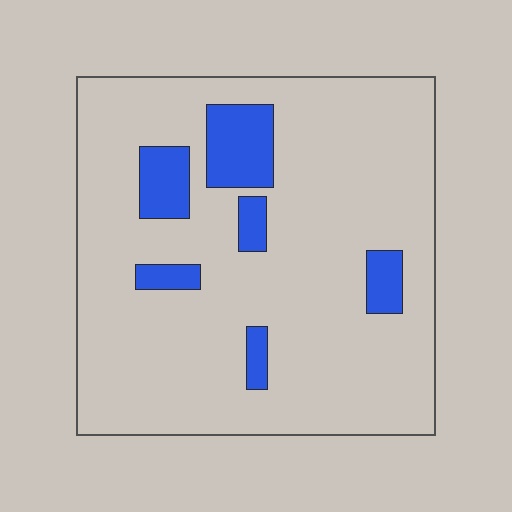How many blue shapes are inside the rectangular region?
6.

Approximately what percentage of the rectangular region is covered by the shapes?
Approximately 15%.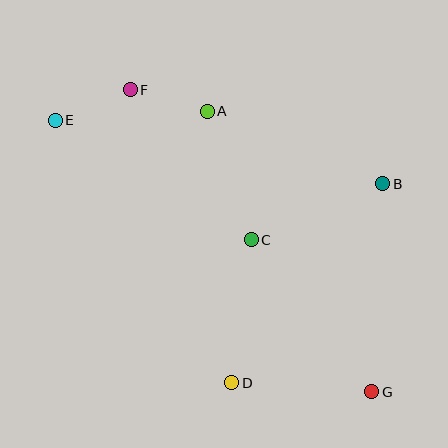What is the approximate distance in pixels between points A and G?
The distance between A and G is approximately 325 pixels.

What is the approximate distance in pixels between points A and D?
The distance between A and D is approximately 273 pixels.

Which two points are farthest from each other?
Points E and G are farthest from each other.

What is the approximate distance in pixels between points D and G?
The distance between D and G is approximately 140 pixels.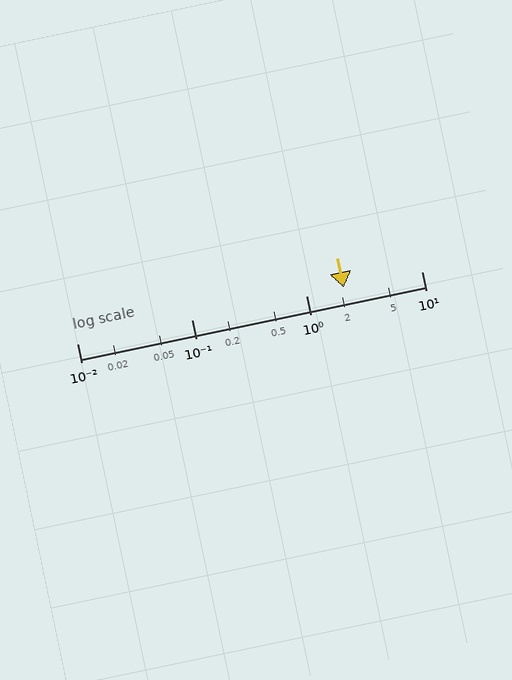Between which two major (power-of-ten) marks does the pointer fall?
The pointer is between 1 and 10.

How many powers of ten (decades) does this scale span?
The scale spans 3 decades, from 0.01 to 10.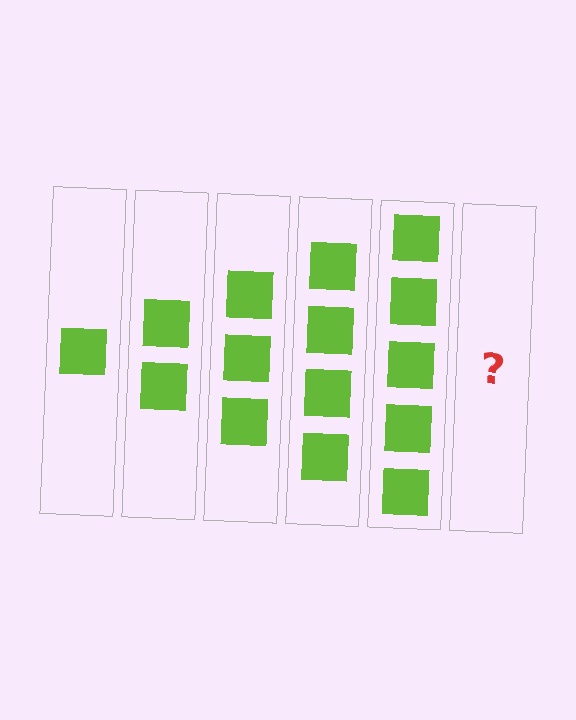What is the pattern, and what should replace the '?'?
The pattern is that each step adds one more square. The '?' should be 6 squares.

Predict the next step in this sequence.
The next step is 6 squares.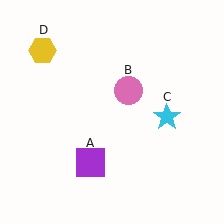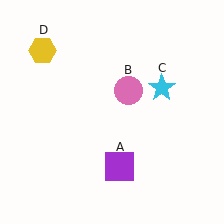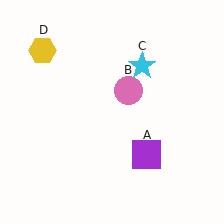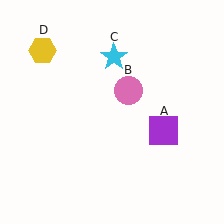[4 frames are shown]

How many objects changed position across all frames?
2 objects changed position: purple square (object A), cyan star (object C).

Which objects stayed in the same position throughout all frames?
Pink circle (object B) and yellow hexagon (object D) remained stationary.